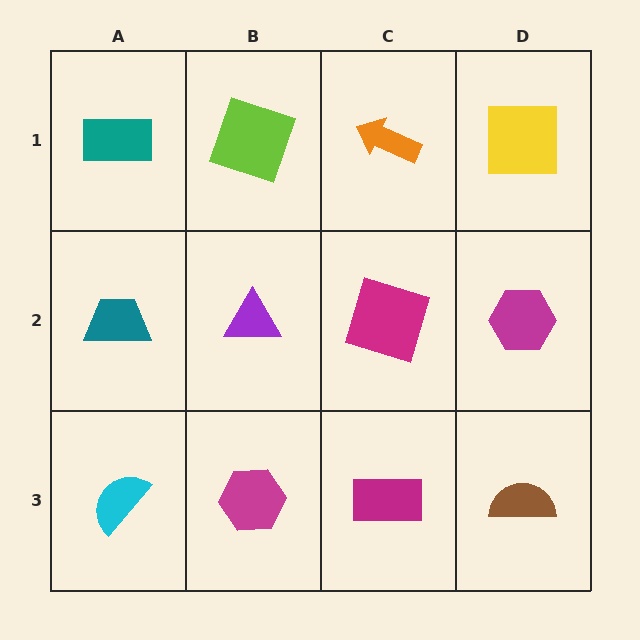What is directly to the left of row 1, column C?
A lime square.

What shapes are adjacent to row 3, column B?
A purple triangle (row 2, column B), a cyan semicircle (row 3, column A), a magenta rectangle (row 3, column C).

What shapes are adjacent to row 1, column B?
A purple triangle (row 2, column B), a teal rectangle (row 1, column A), an orange arrow (row 1, column C).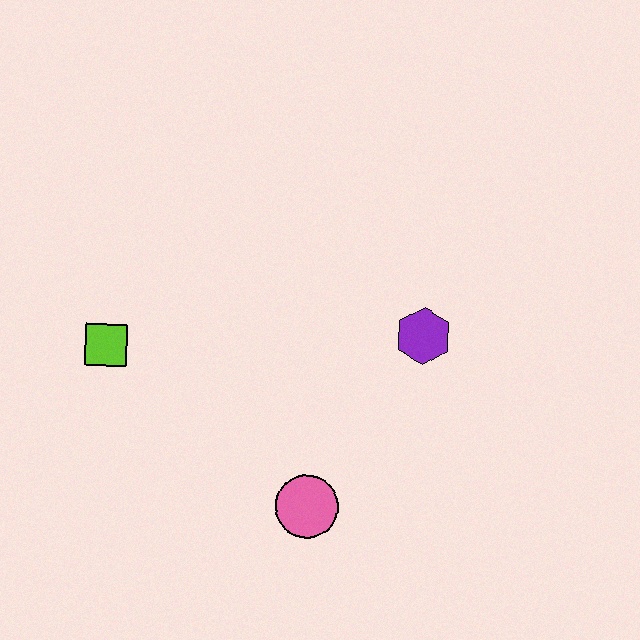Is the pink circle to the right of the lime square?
Yes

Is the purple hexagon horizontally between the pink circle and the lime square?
No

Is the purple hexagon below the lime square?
No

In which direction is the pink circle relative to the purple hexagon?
The pink circle is below the purple hexagon.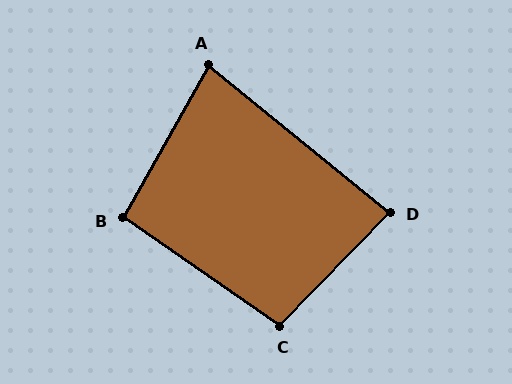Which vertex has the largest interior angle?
C, at approximately 100 degrees.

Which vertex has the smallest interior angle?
A, at approximately 80 degrees.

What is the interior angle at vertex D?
Approximately 85 degrees (acute).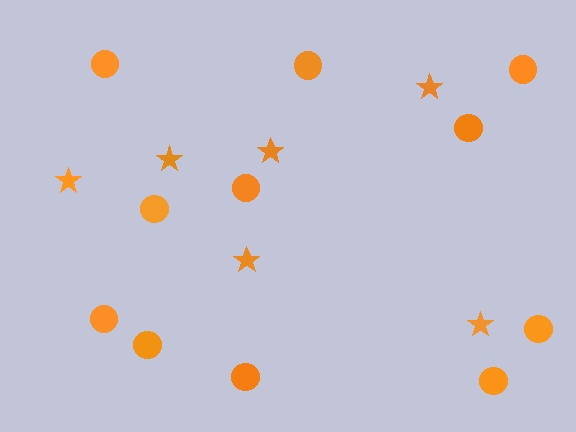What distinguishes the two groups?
There are 2 groups: one group of stars (6) and one group of circles (11).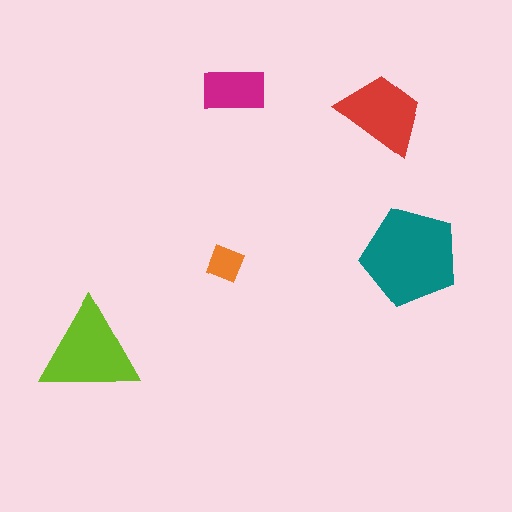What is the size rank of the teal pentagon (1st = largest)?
1st.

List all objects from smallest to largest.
The orange diamond, the magenta rectangle, the red trapezoid, the lime triangle, the teal pentagon.